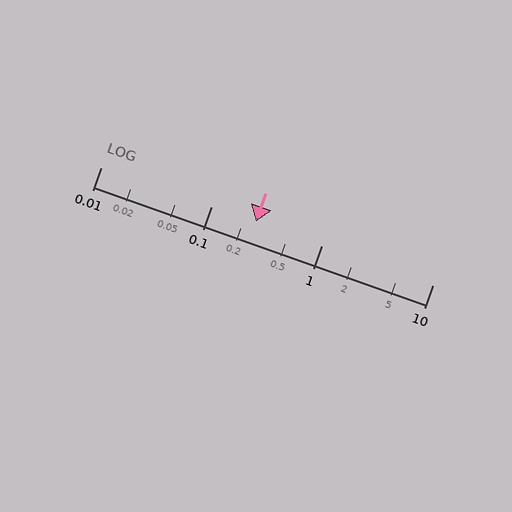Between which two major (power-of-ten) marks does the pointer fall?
The pointer is between 0.1 and 1.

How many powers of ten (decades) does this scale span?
The scale spans 3 decades, from 0.01 to 10.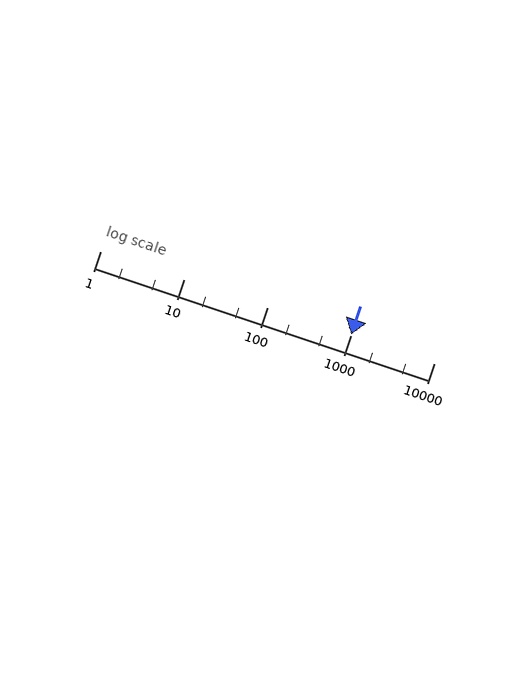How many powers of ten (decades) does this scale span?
The scale spans 4 decades, from 1 to 10000.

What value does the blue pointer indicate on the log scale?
The pointer indicates approximately 1000.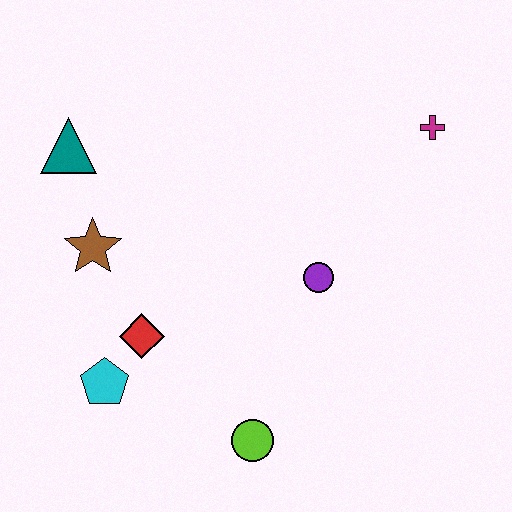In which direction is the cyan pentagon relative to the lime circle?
The cyan pentagon is to the left of the lime circle.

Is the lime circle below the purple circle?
Yes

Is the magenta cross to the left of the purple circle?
No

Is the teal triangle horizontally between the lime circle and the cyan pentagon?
No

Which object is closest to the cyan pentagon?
The red diamond is closest to the cyan pentagon.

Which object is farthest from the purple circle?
The teal triangle is farthest from the purple circle.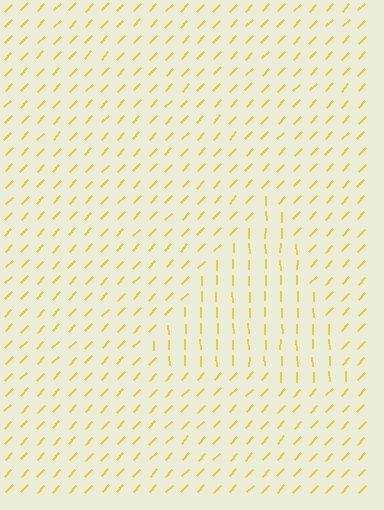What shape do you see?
I see a triangle.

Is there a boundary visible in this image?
Yes, there is a texture boundary formed by a change in line orientation.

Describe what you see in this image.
The image is filled with small yellow line segments. A triangle region in the image has lines oriented differently from the surrounding lines, creating a visible texture boundary.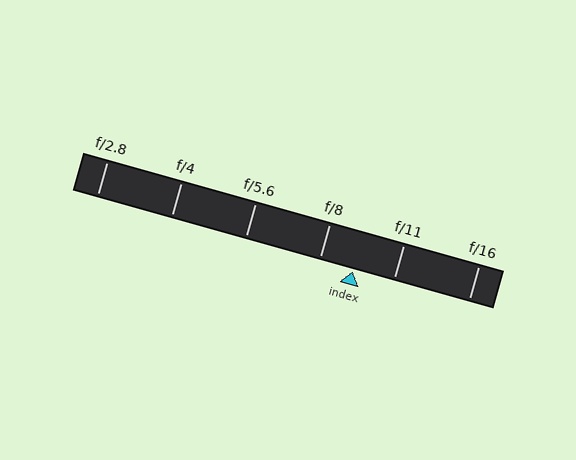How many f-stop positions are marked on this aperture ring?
There are 6 f-stop positions marked.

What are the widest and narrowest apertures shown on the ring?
The widest aperture shown is f/2.8 and the narrowest is f/16.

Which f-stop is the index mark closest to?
The index mark is closest to f/8.